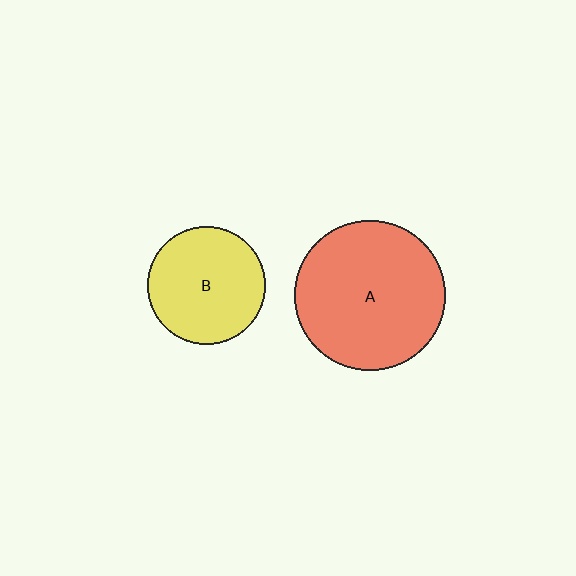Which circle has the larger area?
Circle A (red).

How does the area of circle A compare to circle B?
Approximately 1.6 times.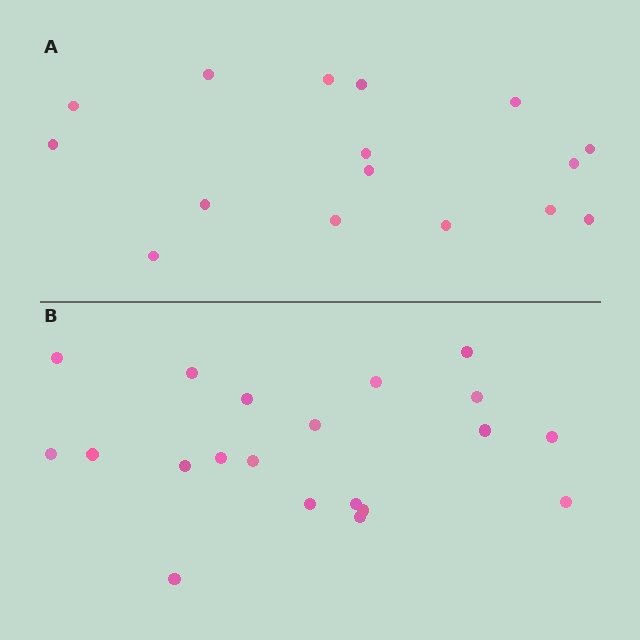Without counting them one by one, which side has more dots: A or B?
Region B (the bottom region) has more dots.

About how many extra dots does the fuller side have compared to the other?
Region B has about 4 more dots than region A.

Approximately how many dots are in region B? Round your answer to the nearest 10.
About 20 dots.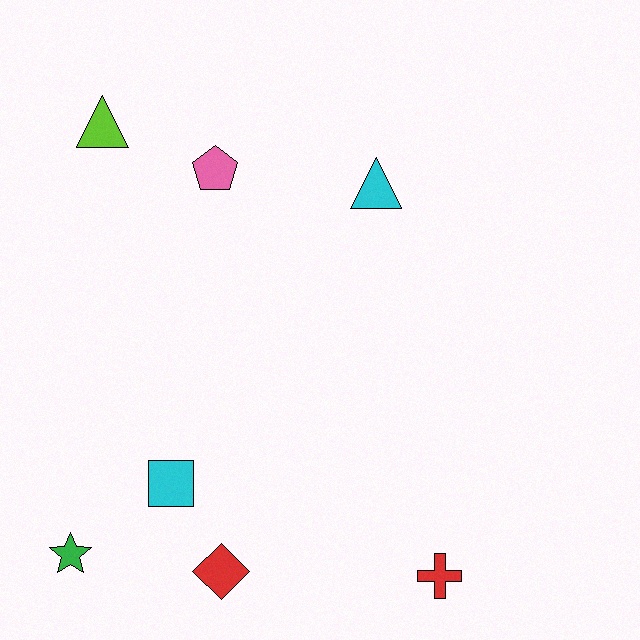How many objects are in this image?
There are 7 objects.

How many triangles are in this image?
There are 2 triangles.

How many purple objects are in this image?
There are no purple objects.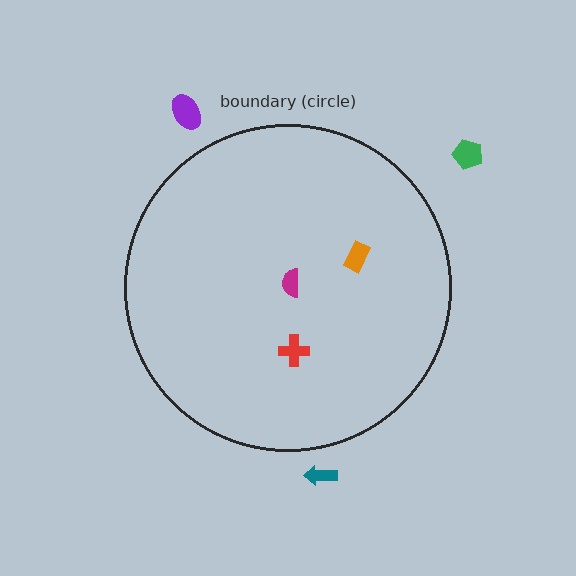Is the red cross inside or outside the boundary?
Inside.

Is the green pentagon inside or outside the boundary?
Outside.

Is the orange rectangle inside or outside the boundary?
Inside.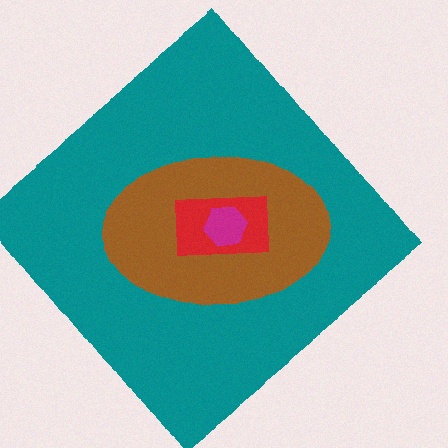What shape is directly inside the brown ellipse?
The red rectangle.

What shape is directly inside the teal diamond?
The brown ellipse.